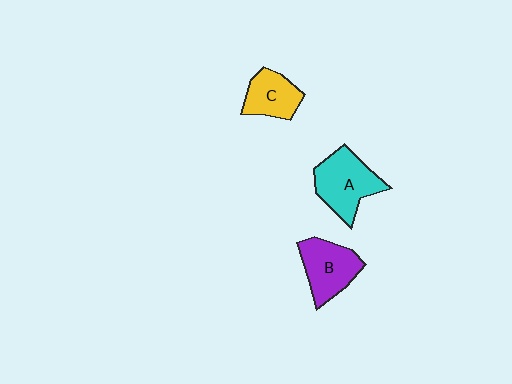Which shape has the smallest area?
Shape C (yellow).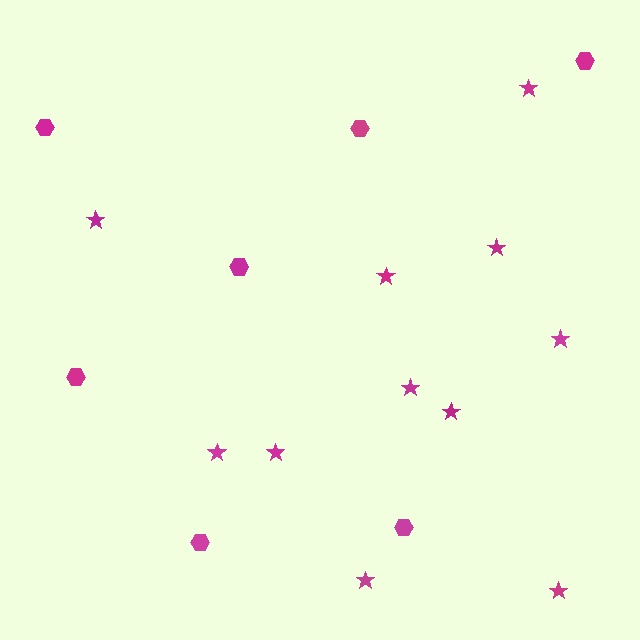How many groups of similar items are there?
There are 2 groups: one group of stars (11) and one group of hexagons (7).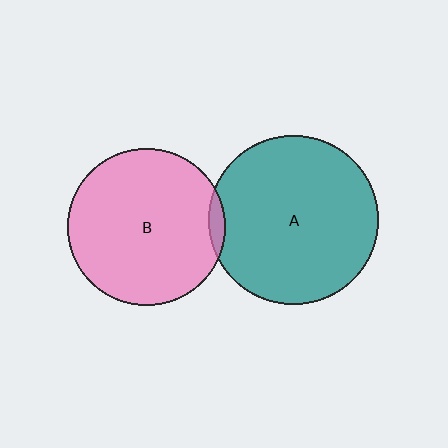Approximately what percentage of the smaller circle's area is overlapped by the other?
Approximately 5%.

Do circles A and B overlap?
Yes.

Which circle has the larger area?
Circle A (teal).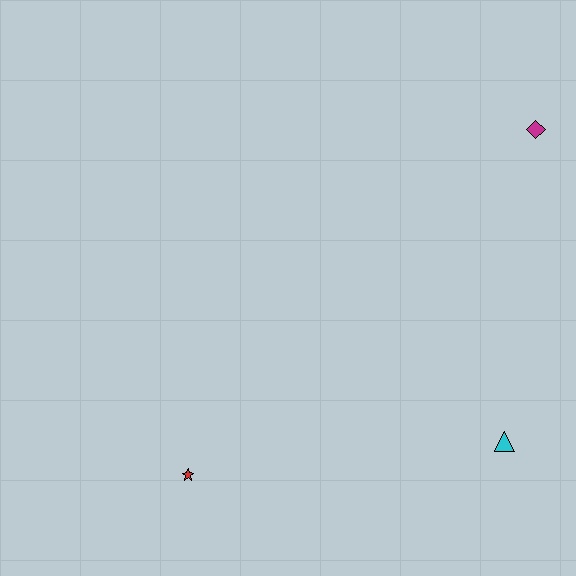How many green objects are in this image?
There are no green objects.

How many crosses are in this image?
There are no crosses.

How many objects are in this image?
There are 3 objects.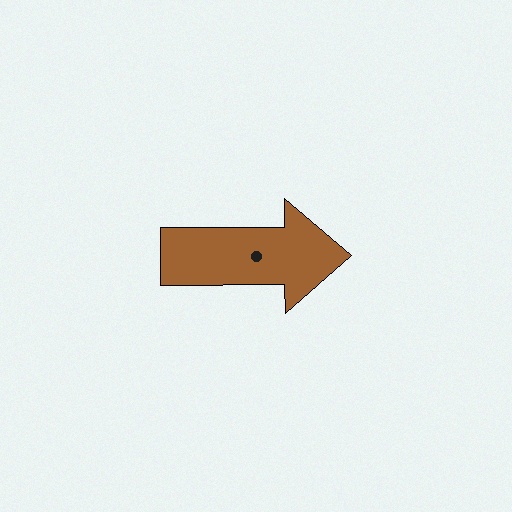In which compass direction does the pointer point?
East.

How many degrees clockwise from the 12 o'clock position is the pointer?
Approximately 90 degrees.